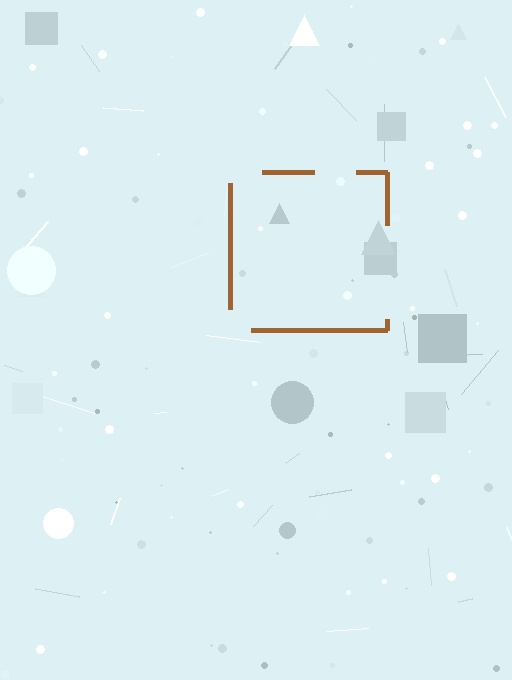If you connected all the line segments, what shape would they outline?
They would outline a square.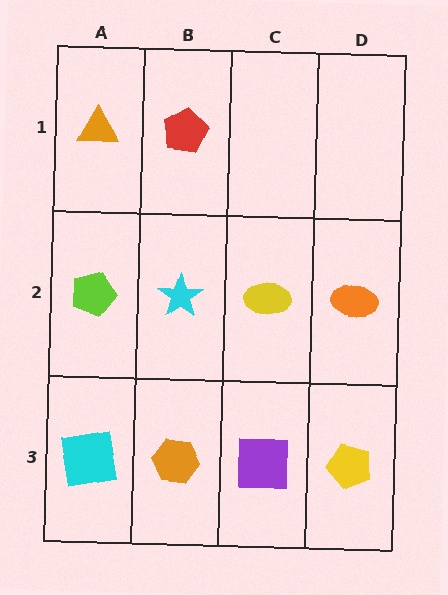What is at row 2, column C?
A yellow ellipse.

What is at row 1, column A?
An orange triangle.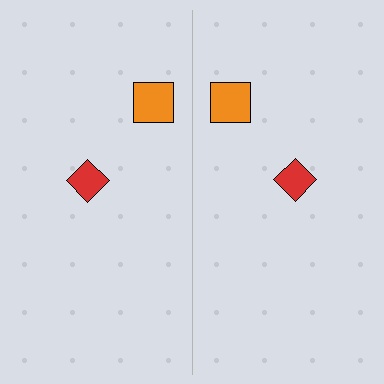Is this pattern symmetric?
Yes, this pattern has bilateral (reflection) symmetry.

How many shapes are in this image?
There are 4 shapes in this image.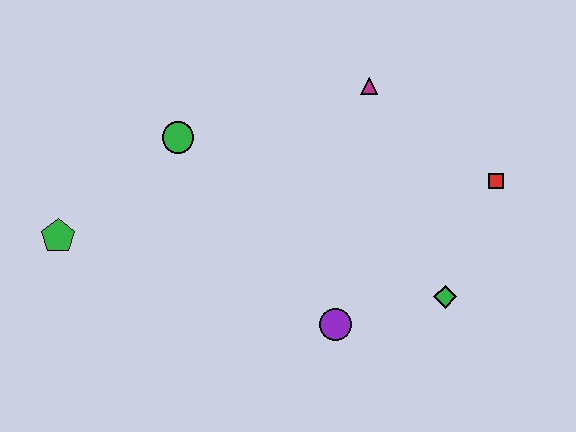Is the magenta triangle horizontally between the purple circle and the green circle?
No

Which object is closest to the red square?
The green diamond is closest to the red square.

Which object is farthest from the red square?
The green pentagon is farthest from the red square.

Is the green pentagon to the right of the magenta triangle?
No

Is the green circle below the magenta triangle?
Yes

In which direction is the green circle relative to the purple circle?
The green circle is above the purple circle.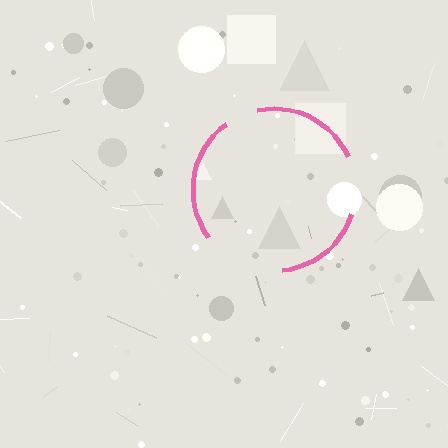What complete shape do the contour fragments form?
The contour fragments form a circle.